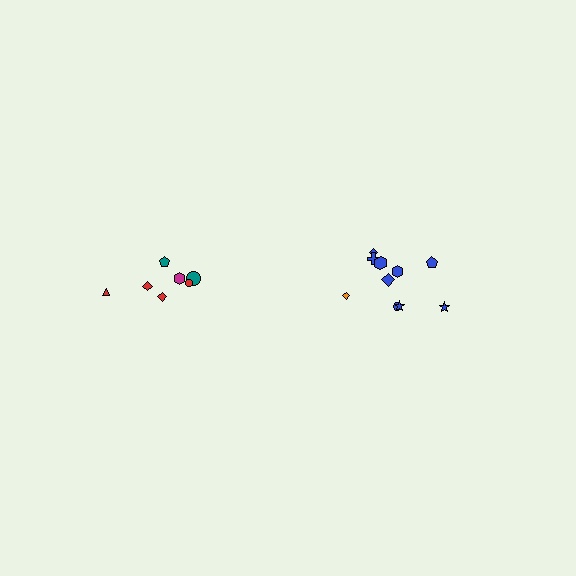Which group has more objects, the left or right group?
The right group.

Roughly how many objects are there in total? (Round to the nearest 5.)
Roughly 15 objects in total.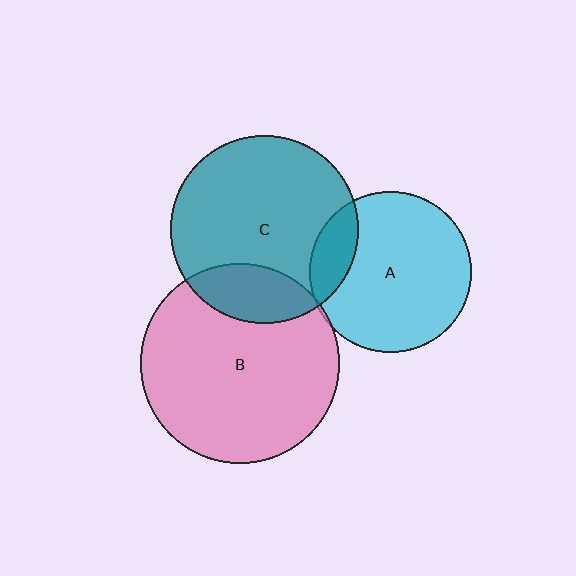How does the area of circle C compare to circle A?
Approximately 1.4 times.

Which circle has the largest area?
Circle B (pink).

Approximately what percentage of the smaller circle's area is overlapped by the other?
Approximately 20%.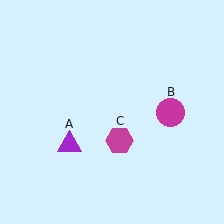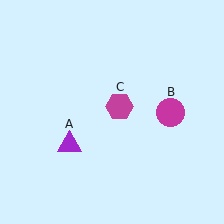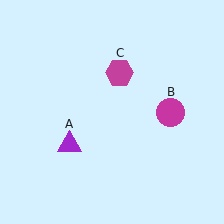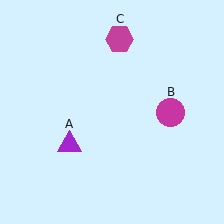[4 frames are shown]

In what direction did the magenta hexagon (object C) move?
The magenta hexagon (object C) moved up.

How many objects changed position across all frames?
1 object changed position: magenta hexagon (object C).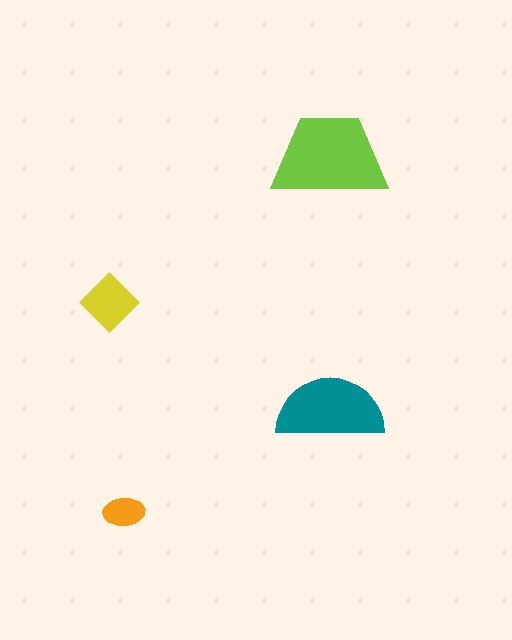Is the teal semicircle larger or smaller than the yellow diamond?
Larger.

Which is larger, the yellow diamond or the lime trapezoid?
The lime trapezoid.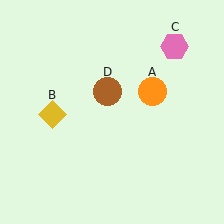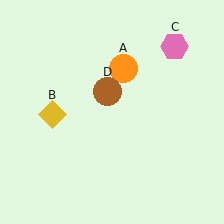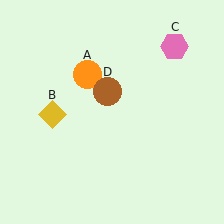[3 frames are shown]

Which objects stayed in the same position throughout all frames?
Yellow diamond (object B) and pink hexagon (object C) and brown circle (object D) remained stationary.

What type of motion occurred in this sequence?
The orange circle (object A) rotated counterclockwise around the center of the scene.